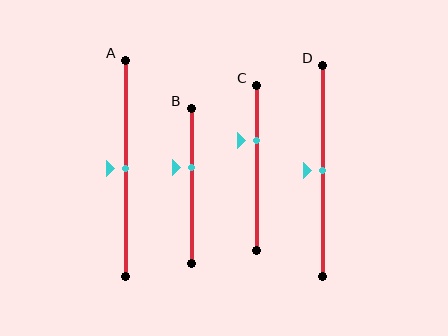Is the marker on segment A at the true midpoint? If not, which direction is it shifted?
Yes, the marker on segment A is at the true midpoint.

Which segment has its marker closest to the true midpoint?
Segment A has its marker closest to the true midpoint.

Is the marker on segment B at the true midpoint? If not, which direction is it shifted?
No, the marker on segment B is shifted upward by about 12% of the segment length.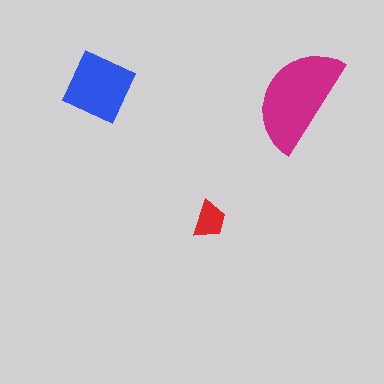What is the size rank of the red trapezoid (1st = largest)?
3rd.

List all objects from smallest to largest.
The red trapezoid, the blue square, the magenta semicircle.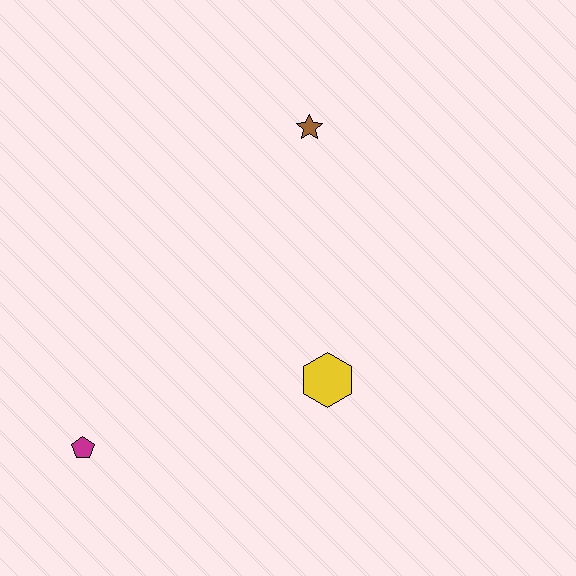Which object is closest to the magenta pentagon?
The yellow hexagon is closest to the magenta pentagon.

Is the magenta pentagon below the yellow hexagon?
Yes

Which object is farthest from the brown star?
The magenta pentagon is farthest from the brown star.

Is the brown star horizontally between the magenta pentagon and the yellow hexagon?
Yes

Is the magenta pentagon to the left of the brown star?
Yes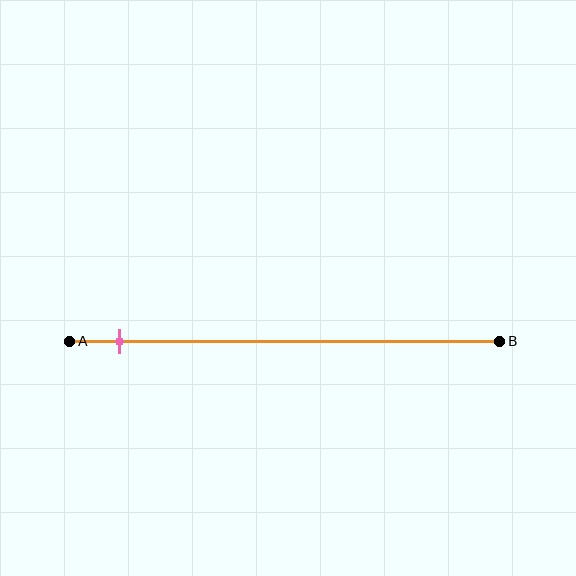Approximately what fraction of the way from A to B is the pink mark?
The pink mark is approximately 10% of the way from A to B.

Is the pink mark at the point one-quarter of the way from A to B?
No, the mark is at about 10% from A, not at the 25% one-quarter point.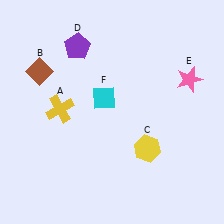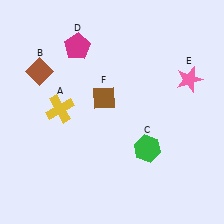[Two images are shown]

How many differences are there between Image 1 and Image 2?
There are 3 differences between the two images.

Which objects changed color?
C changed from yellow to green. D changed from purple to magenta. F changed from cyan to brown.